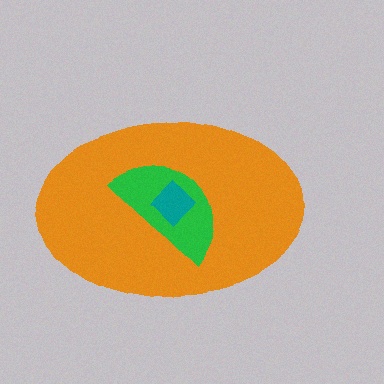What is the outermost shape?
The orange ellipse.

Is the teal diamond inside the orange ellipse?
Yes.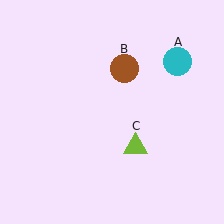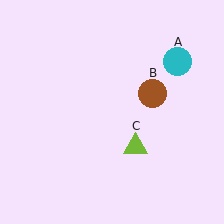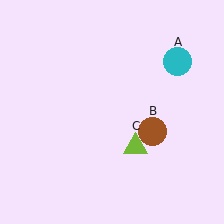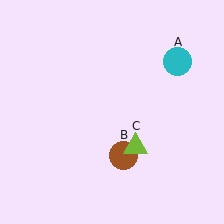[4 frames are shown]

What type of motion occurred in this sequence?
The brown circle (object B) rotated clockwise around the center of the scene.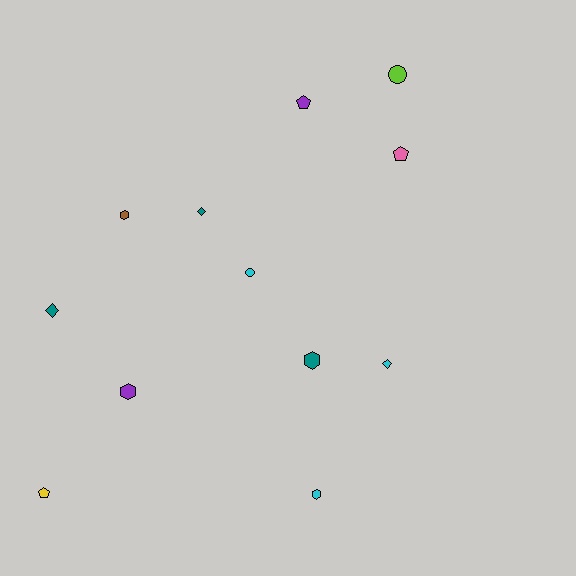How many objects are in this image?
There are 12 objects.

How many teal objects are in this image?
There are 3 teal objects.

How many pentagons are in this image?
There are 3 pentagons.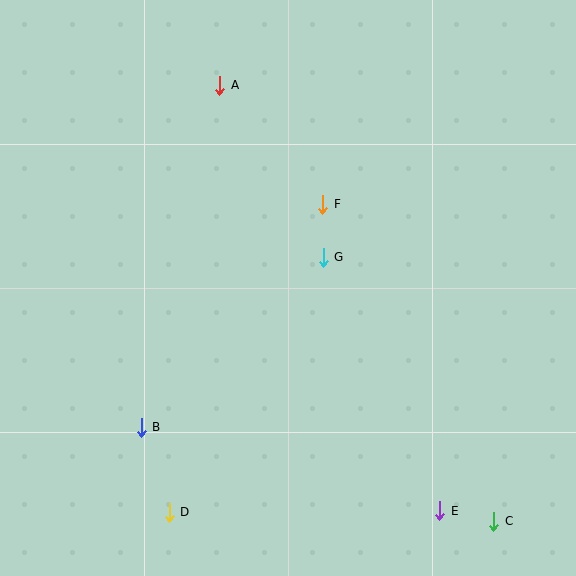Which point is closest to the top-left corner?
Point A is closest to the top-left corner.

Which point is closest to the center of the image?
Point G at (323, 257) is closest to the center.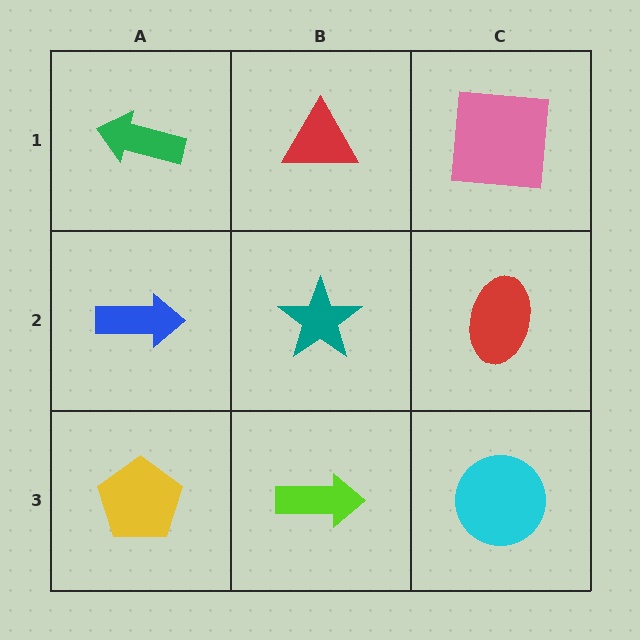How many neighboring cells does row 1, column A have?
2.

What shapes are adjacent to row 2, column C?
A pink square (row 1, column C), a cyan circle (row 3, column C), a teal star (row 2, column B).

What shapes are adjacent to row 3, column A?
A blue arrow (row 2, column A), a lime arrow (row 3, column B).